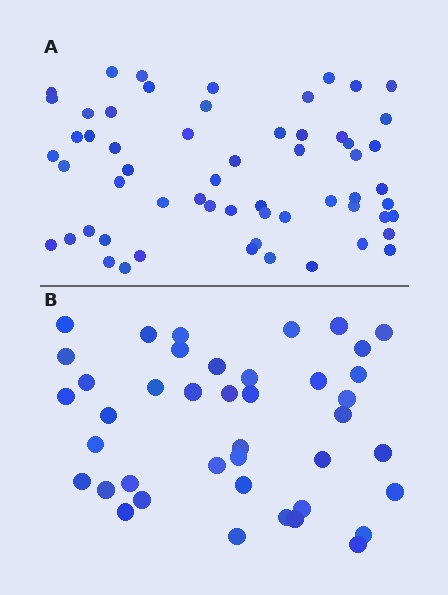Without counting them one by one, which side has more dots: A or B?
Region A (the top region) has more dots.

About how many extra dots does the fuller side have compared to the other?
Region A has approximately 20 more dots than region B.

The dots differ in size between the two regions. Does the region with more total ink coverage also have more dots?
No. Region B has more total ink coverage because its dots are larger, but region A actually contains more individual dots. Total area can be misleading — the number of items is what matters here.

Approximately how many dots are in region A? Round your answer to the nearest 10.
About 60 dots. (The exact count is 59, which rounds to 60.)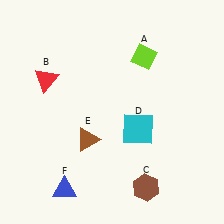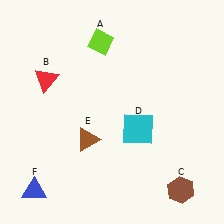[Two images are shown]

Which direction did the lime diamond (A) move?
The lime diamond (A) moved left.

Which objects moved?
The objects that moved are: the lime diamond (A), the brown hexagon (C), the blue triangle (F).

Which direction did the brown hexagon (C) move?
The brown hexagon (C) moved right.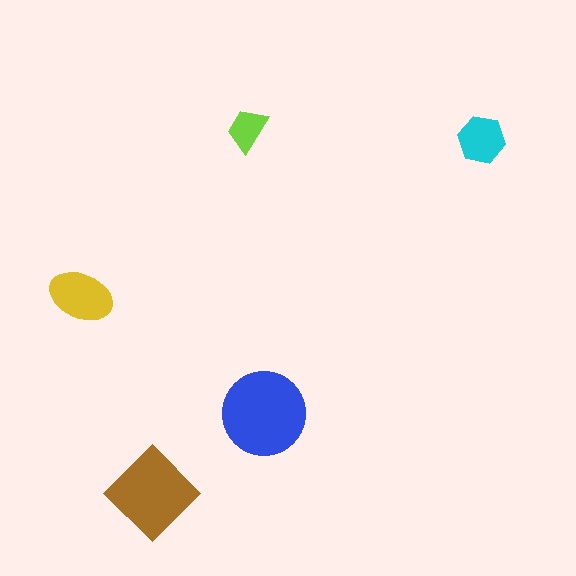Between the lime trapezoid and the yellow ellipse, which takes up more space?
The yellow ellipse.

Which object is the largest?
The blue circle.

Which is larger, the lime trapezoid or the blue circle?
The blue circle.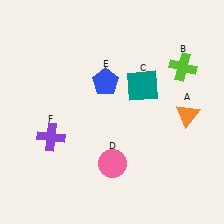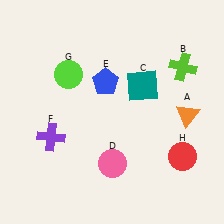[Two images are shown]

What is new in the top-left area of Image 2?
A lime circle (G) was added in the top-left area of Image 2.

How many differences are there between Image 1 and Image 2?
There are 2 differences between the two images.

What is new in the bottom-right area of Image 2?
A red circle (H) was added in the bottom-right area of Image 2.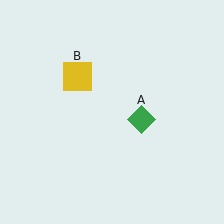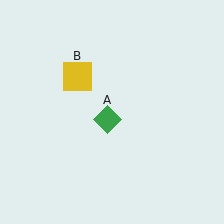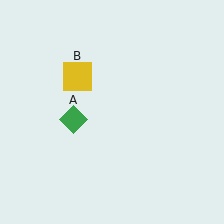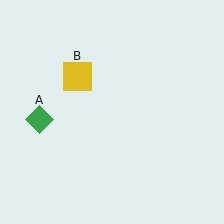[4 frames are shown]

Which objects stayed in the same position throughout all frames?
Yellow square (object B) remained stationary.